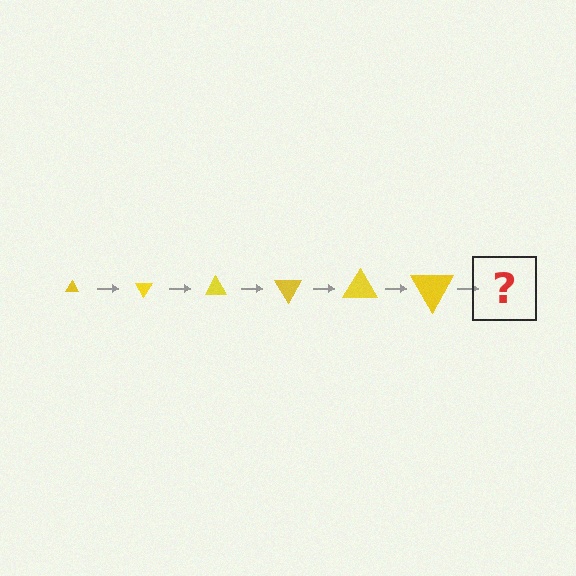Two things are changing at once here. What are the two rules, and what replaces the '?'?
The two rules are that the triangle grows larger each step and it rotates 60 degrees each step. The '?' should be a triangle, larger than the previous one and rotated 360 degrees from the start.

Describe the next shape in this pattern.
It should be a triangle, larger than the previous one and rotated 360 degrees from the start.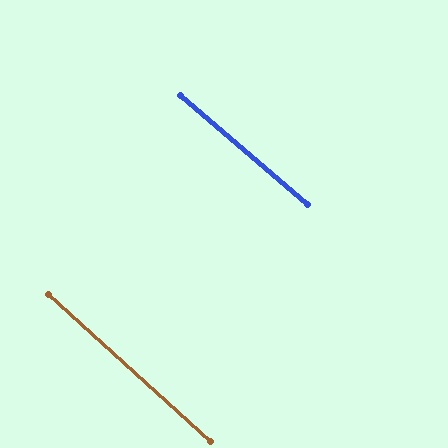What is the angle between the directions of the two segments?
Approximately 2 degrees.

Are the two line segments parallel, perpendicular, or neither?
Parallel — their directions differ by only 1.5°.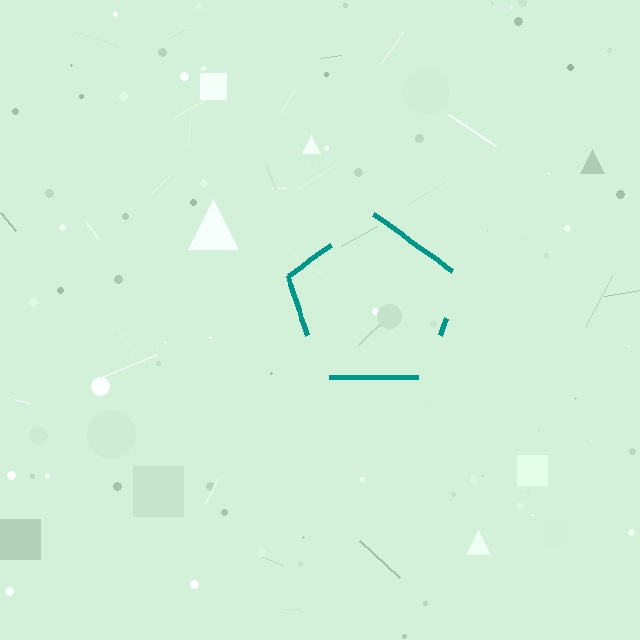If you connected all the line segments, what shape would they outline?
They would outline a pentagon.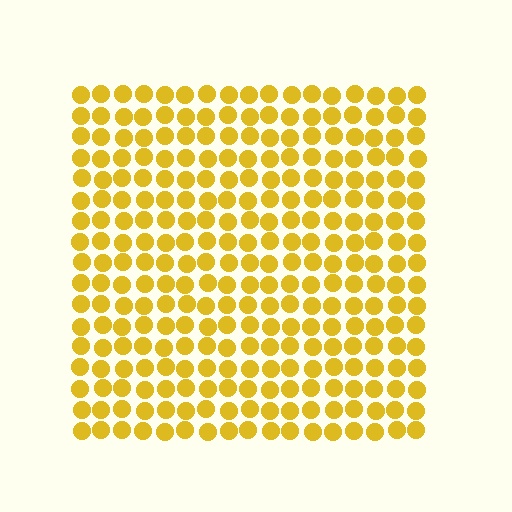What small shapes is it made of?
It is made of small circles.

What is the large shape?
The large shape is a square.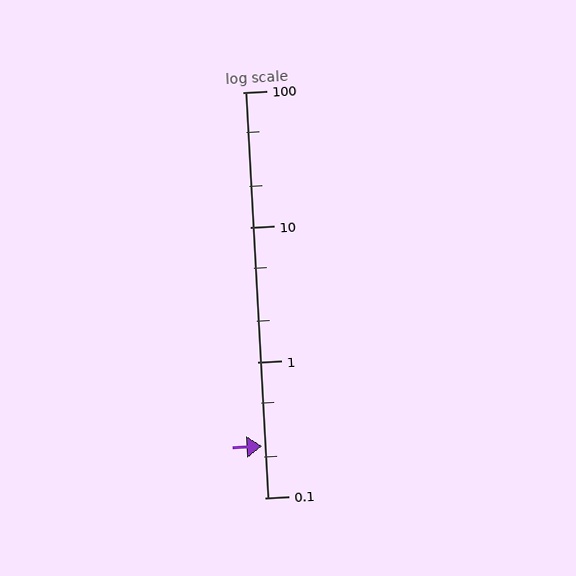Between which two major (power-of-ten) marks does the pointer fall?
The pointer is between 0.1 and 1.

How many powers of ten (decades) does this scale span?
The scale spans 3 decades, from 0.1 to 100.